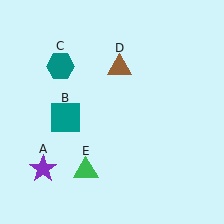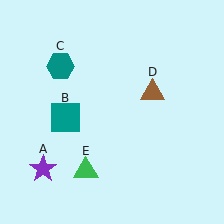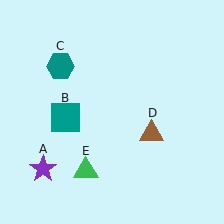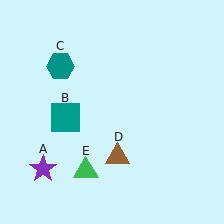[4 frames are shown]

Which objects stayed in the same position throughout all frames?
Purple star (object A) and teal square (object B) and teal hexagon (object C) and green triangle (object E) remained stationary.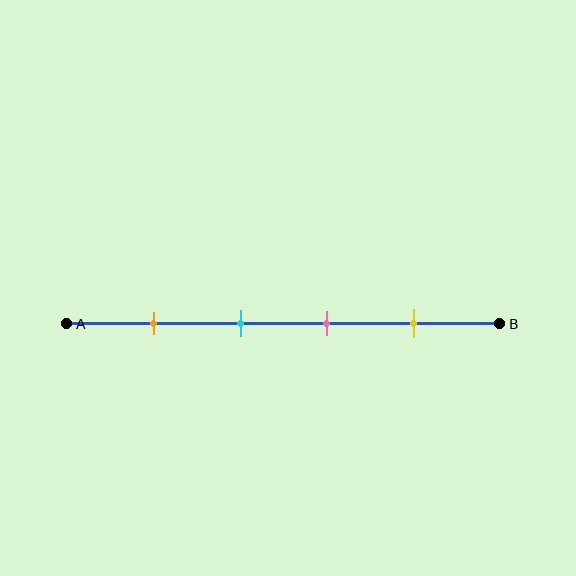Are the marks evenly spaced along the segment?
Yes, the marks are approximately evenly spaced.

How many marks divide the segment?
There are 4 marks dividing the segment.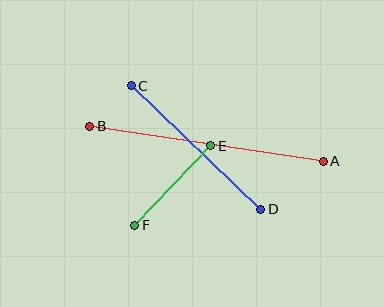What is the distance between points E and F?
The distance is approximately 110 pixels.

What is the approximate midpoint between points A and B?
The midpoint is at approximately (206, 144) pixels.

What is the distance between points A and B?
The distance is approximately 236 pixels.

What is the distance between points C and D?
The distance is approximately 179 pixels.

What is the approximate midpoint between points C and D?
The midpoint is at approximately (196, 147) pixels.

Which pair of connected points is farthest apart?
Points A and B are farthest apart.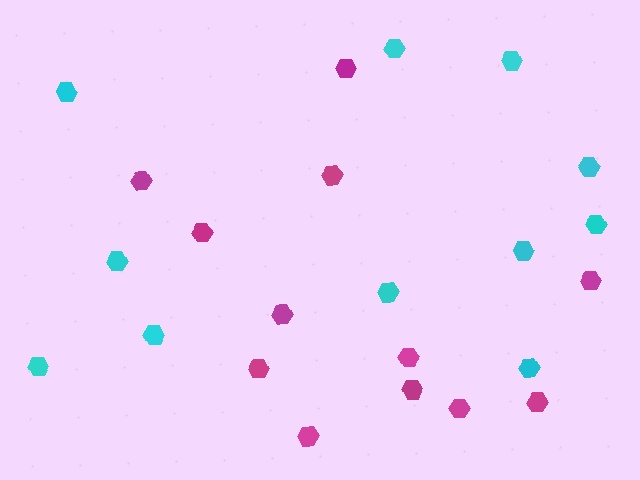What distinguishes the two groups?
There are 2 groups: one group of cyan hexagons (11) and one group of magenta hexagons (12).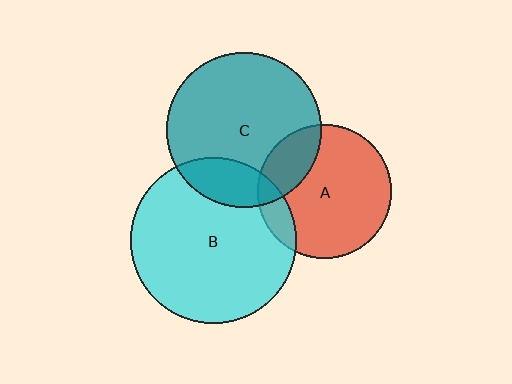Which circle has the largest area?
Circle B (cyan).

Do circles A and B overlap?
Yes.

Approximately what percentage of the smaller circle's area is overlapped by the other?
Approximately 10%.